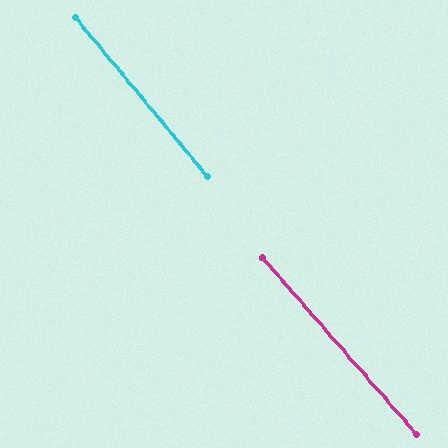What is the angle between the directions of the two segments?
Approximately 2 degrees.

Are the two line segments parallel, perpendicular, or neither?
Parallel — their directions differ by only 1.5°.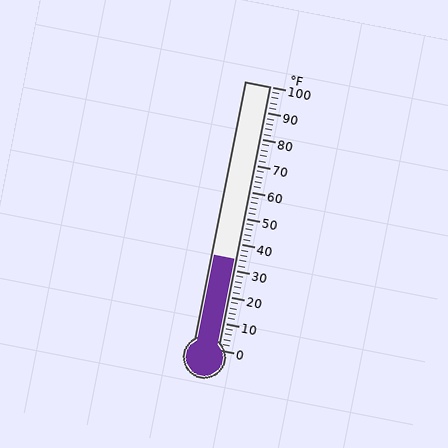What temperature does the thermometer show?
The thermometer shows approximately 34°F.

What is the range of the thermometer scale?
The thermometer scale ranges from 0°F to 100°F.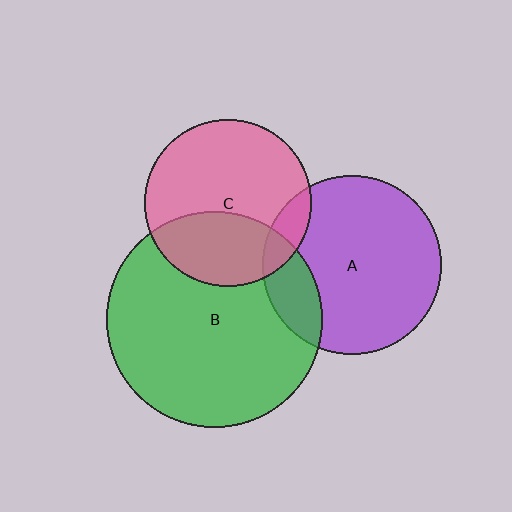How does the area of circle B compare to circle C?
Approximately 1.7 times.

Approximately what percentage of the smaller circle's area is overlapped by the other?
Approximately 10%.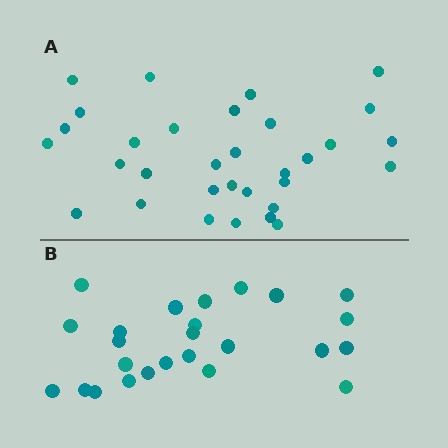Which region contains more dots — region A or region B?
Region A (the top region) has more dots.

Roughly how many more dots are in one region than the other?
Region A has roughly 8 or so more dots than region B.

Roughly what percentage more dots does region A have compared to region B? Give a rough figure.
About 30% more.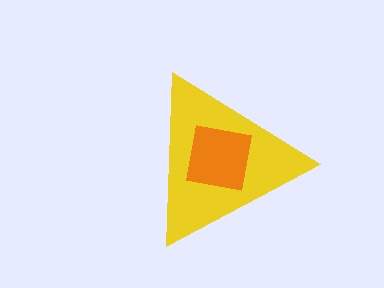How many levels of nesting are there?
2.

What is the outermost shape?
The yellow triangle.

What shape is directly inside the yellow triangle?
The orange square.